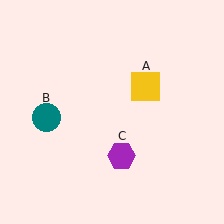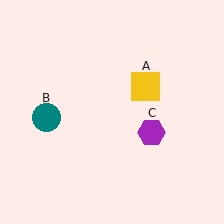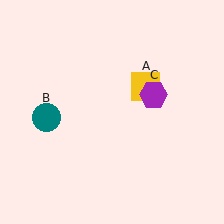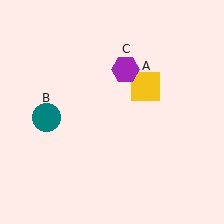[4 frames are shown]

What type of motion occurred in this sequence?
The purple hexagon (object C) rotated counterclockwise around the center of the scene.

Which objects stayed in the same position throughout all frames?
Yellow square (object A) and teal circle (object B) remained stationary.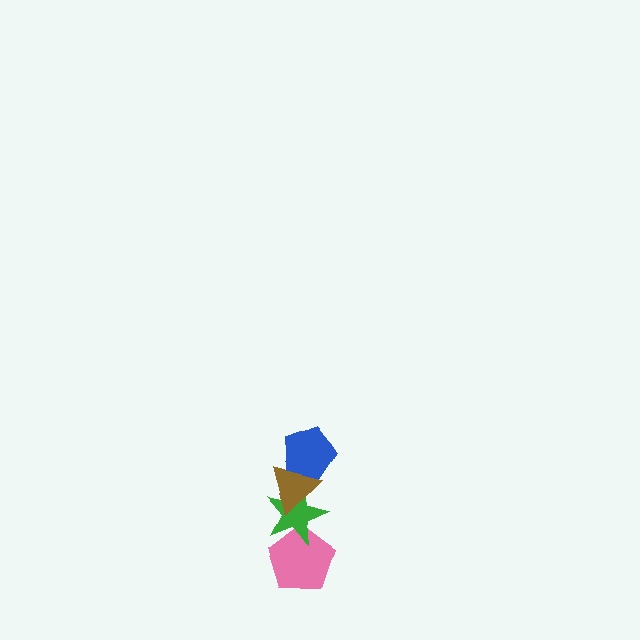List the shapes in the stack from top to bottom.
From top to bottom: the blue pentagon, the brown triangle, the green star, the pink pentagon.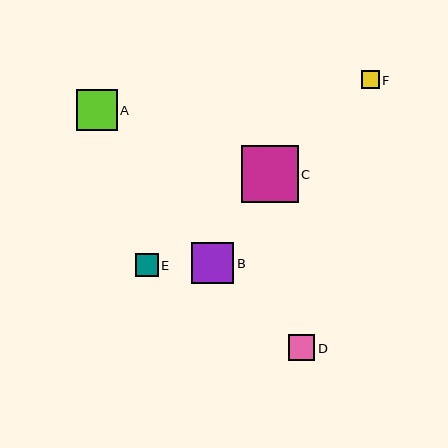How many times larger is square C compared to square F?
Square C is approximately 3.2 times the size of square F.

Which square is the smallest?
Square F is the smallest with a size of approximately 18 pixels.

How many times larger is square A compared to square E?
Square A is approximately 1.8 times the size of square E.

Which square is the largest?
Square C is the largest with a size of approximately 57 pixels.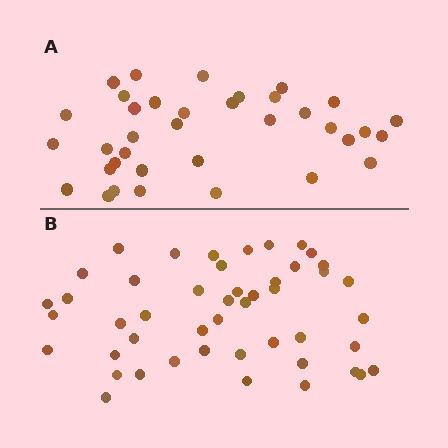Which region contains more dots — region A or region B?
Region B (the bottom region) has more dots.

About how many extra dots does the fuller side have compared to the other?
Region B has roughly 12 or so more dots than region A.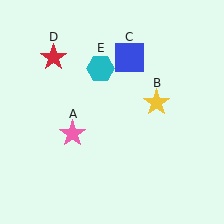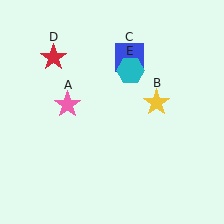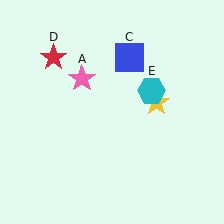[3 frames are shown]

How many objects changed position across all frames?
2 objects changed position: pink star (object A), cyan hexagon (object E).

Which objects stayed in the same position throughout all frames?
Yellow star (object B) and blue square (object C) and red star (object D) remained stationary.